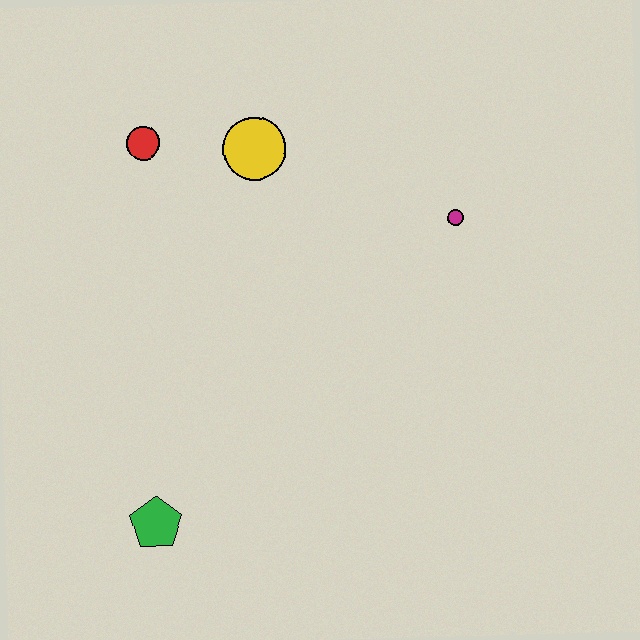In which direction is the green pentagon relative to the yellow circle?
The green pentagon is below the yellow circle.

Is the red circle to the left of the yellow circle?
Yes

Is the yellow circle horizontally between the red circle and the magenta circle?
Yes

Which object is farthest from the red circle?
The green pentagon is farthest from the red circle.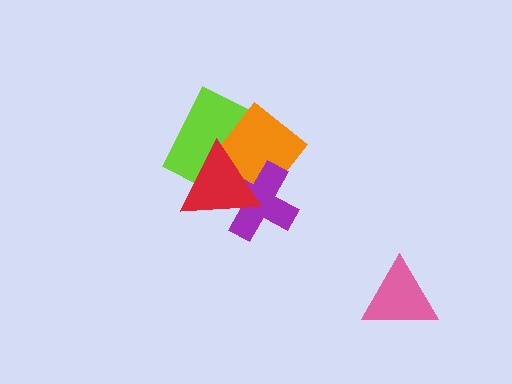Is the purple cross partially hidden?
Yes, it is partially covered by another shape.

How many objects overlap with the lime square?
3 objects overlap with the lime square.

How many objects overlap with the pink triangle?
0 objects overlap with the pink triangle.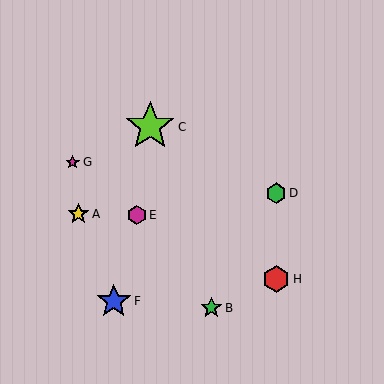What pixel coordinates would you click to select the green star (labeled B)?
Click at (211, 308) to select the green star B.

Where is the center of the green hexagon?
The center of the green hexagon is at (276, 193).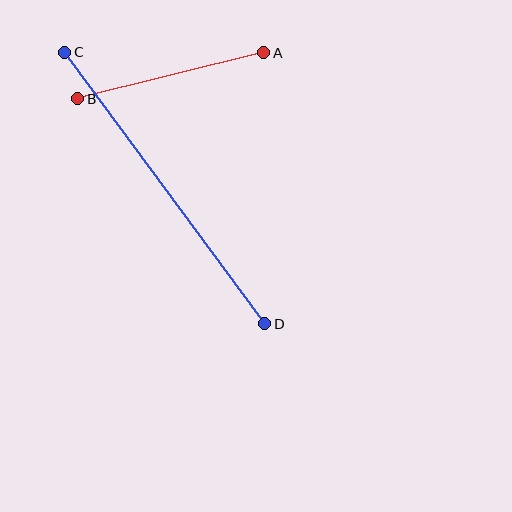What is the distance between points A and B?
The distance is approximately 192 pixels.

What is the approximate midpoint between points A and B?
The midpoint is at approximately (171, 76) pixels.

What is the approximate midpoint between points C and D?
The midpoint is at approximately (165, 188) pixels.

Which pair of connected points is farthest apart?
Points C and D are farthest apart.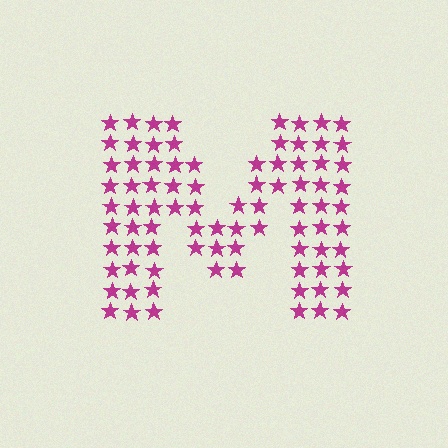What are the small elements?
The small elements are stars.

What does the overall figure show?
The overall figure shows the letter M.